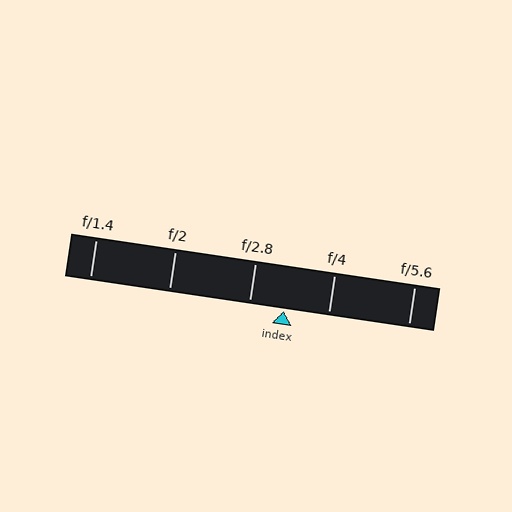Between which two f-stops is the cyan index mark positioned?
The index mark is between f/2.8 and f/4.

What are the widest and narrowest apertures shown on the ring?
The widest aperture shown is f/1.4 and the narrowest is f/5.6.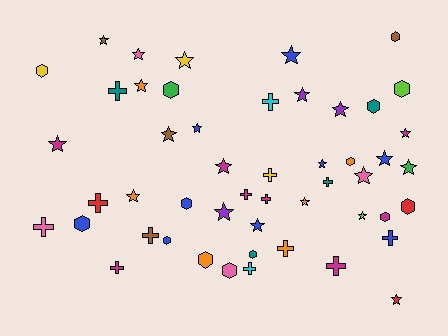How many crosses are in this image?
There are 14 crosses.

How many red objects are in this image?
There are 3 red objects.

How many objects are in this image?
There are 50 objects.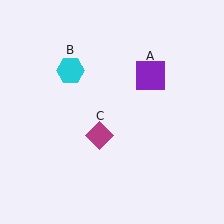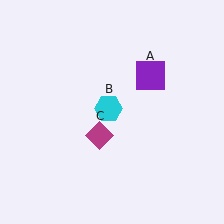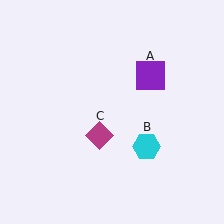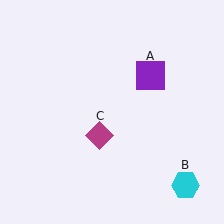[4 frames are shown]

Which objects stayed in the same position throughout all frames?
Purple square (object A) and magenta diamond (object C) remained stationary.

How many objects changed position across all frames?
1 object changed position: cyan hexagon (object B).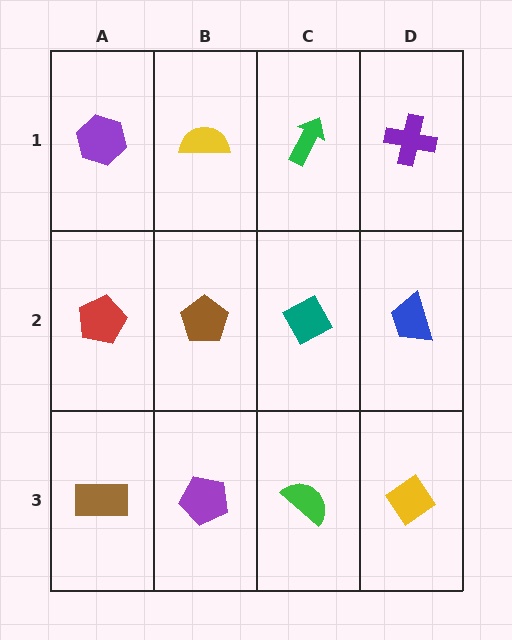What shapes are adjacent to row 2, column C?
A green arrow (row 1, column C), a green semicircle (row 3, column C), a brown pentagon (row 2, column B), a blue trapezoid (row 2, column D).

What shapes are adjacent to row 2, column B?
A yellow semicircle (row 1, column B), a purple pentagon (row 3, column B), a red pentagon (row 2, column A), a teal diamond (row 2, column C).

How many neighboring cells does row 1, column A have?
2.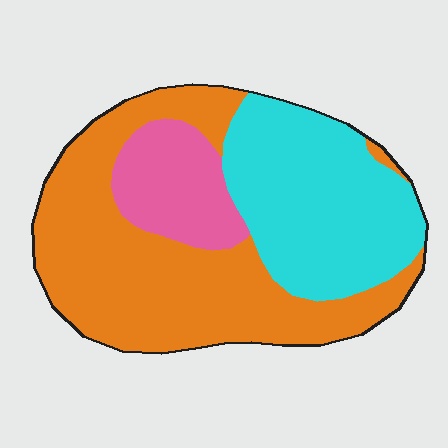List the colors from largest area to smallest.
From largest to smallest: orange, cyan, pink.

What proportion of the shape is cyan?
Cyan takes up about one third (1/3) of the shape.